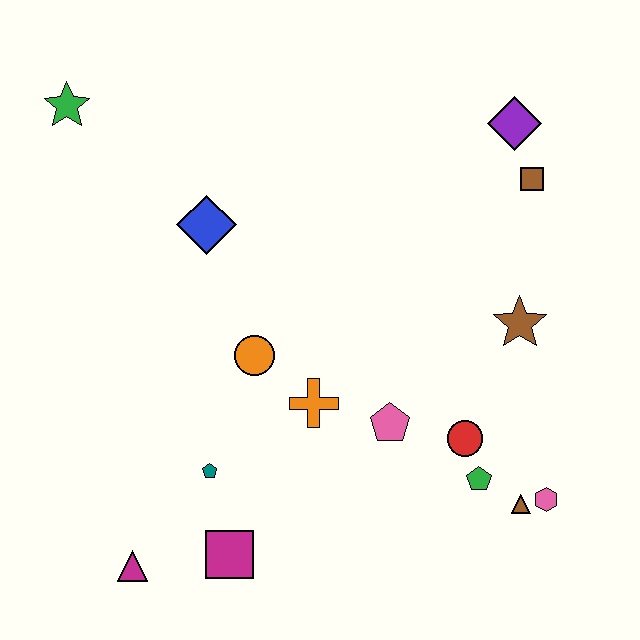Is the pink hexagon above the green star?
No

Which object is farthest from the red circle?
The green star is farthest from the red circle.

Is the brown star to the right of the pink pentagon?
Yes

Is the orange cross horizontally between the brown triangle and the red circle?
No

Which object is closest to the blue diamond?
The orange circle is closest to the blue diamond.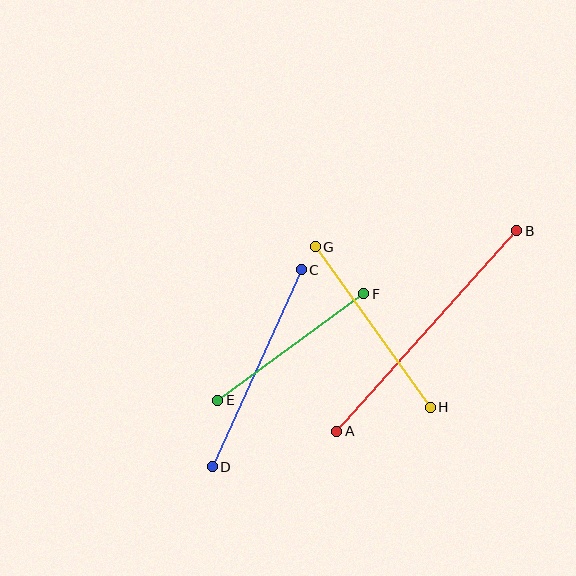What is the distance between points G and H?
The distance is approximately 197 pixels.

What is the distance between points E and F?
The distance is approximately 181 pixels.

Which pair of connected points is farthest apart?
Points A and B are farthest apart.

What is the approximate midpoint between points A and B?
The midpoint is at approximately (427, 331) pixels.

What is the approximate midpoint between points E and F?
The midpoint is at approximately (291, 347) pixels.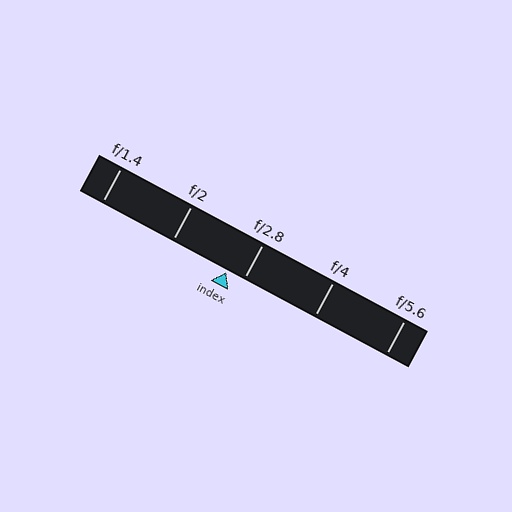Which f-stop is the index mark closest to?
The index mark is closest to f/2.8.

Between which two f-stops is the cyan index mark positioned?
The index mark is between f/2 and f/2.8.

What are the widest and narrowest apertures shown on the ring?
The widest aperture shown is f/1.4 and the narrowest is f/5.6.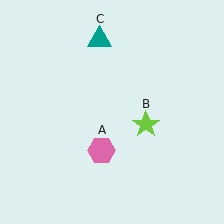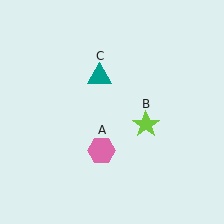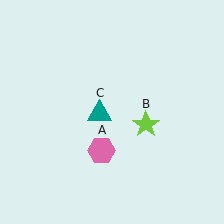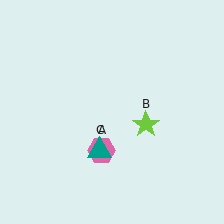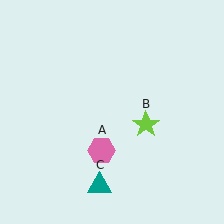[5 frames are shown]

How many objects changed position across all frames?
1 object changed position: teal triangle (object C).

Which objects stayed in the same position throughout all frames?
Pink hexagon (object A) and lime star (object B) remained stationary.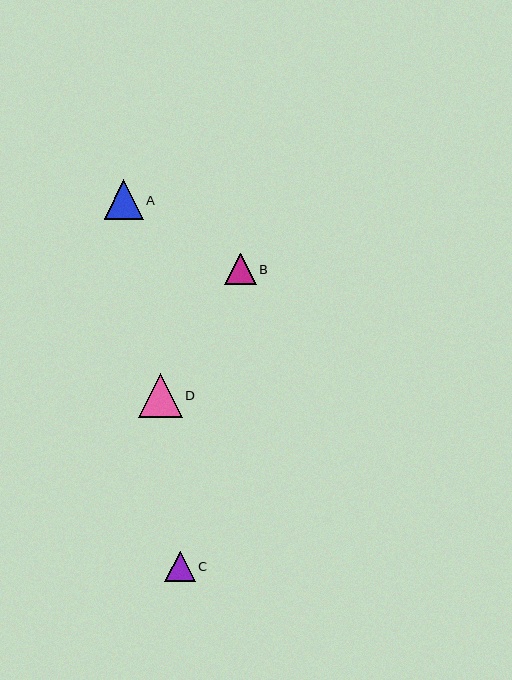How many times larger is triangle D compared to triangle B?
Triangle D is approximately 1.4 times the size of triangle B.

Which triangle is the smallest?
Triangle C is the smallest with a size of approximately 31 pixels.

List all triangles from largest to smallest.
From largest to smallest: D, A, B, C.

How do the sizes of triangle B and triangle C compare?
Triangle B and triangle C are approximately the same size.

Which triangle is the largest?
Triangle D is the largest with a size of approximately 43 pixels.